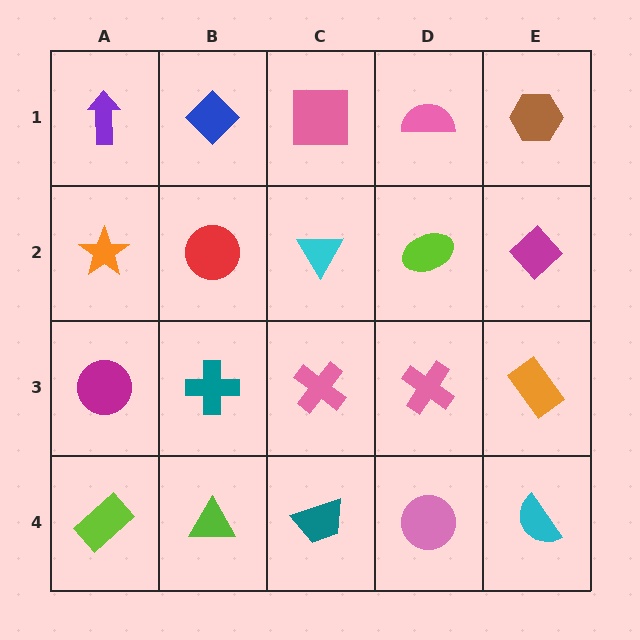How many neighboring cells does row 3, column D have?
4.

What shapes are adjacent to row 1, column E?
A magenta diamond (row 2, column E), a pink semicircle (row 1, column D).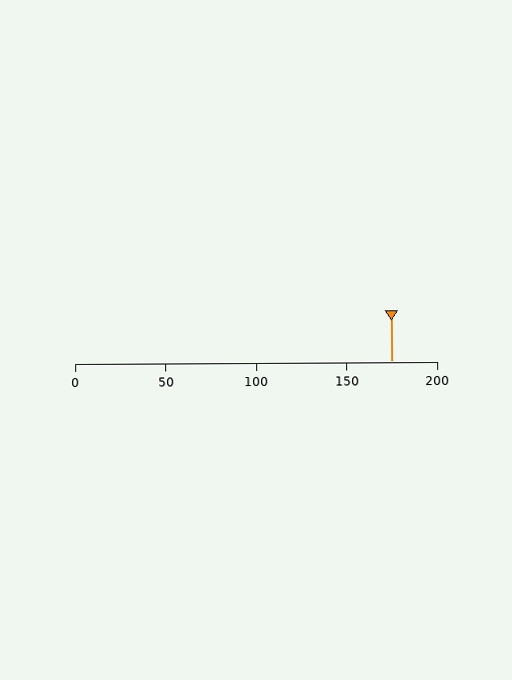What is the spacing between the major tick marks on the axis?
The major ticks are spaced 50 apart.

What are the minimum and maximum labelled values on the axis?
The axis runs from 0 to 200.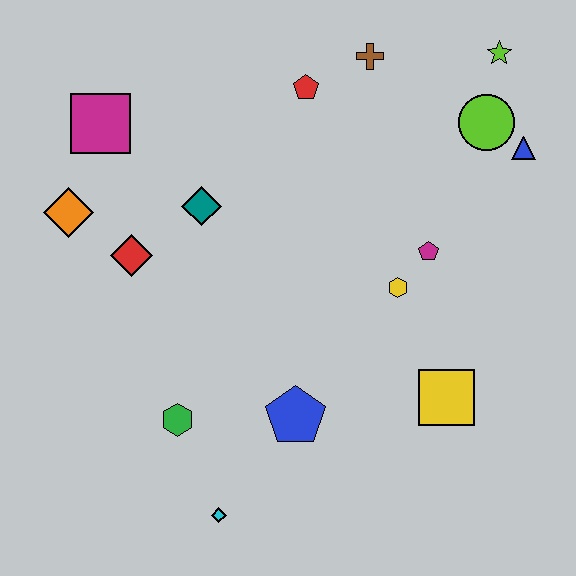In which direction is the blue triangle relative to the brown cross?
The blue triangle is to the right of the brown cross.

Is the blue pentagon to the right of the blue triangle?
No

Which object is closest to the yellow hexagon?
The magenta pentagon is closest to the yellow hexagon.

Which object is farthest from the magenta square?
The yellow square is farthest from the magenta square.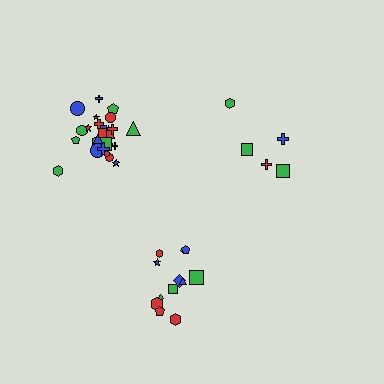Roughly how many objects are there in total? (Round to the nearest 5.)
Roughly 40 objects in total.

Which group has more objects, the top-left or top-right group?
The top-left group.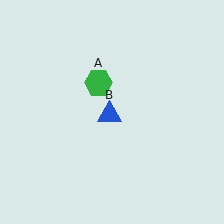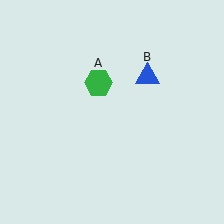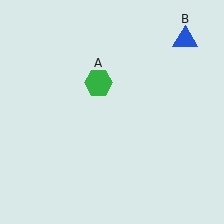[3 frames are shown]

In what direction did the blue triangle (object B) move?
The blue triangle (object B) moved up and to the right.